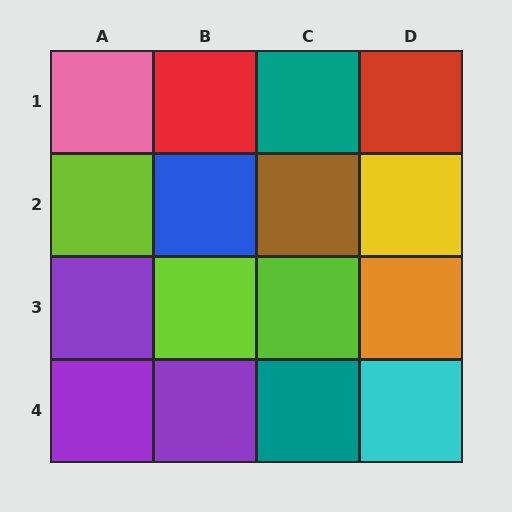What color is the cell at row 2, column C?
Brown.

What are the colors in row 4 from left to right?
Purple, purple, teal, cyan.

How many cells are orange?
1 cell is orange.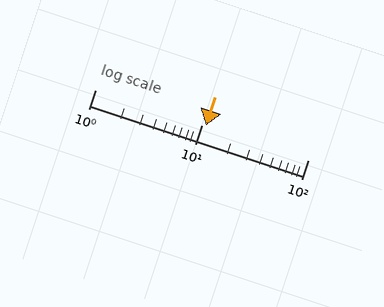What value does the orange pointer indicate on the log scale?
The pointer indicates approximately 11.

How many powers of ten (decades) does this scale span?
The scale spans 2 decades, from 1 to 100.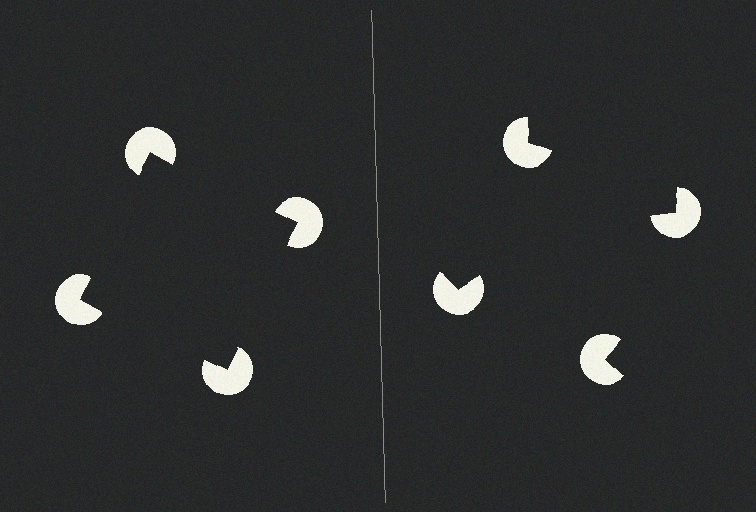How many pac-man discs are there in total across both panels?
8 — 4 on each side.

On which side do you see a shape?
An illusory square appears on the left side. On the right side the wedge cuts are rotated, so no coherent shape forms.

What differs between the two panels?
The pac-man discs are positioned identically on both sides; only the wedge orientations differ. On the left they align to a square; on the right they are misaligned.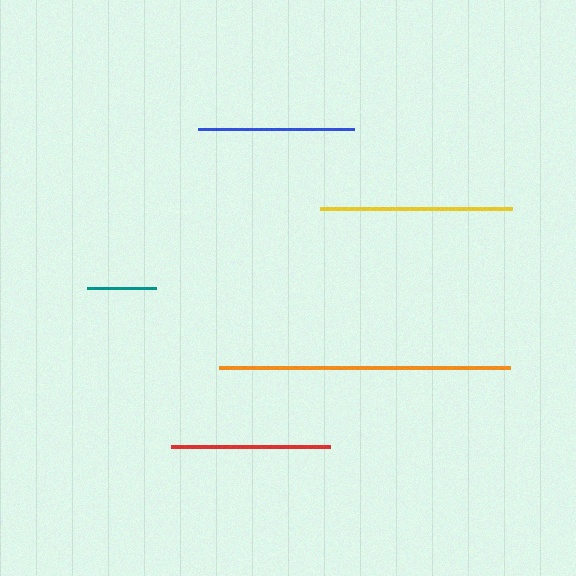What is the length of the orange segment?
The orange segment is approximately 292 pixels long.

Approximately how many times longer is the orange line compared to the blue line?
The orange line is approximately 1.9 times the length of the blue line.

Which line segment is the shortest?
The teal line is the shortest at approximately 69 pixels.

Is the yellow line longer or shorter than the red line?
The yellow line is longer than the red line.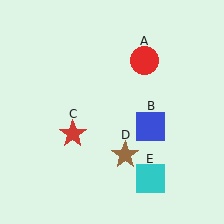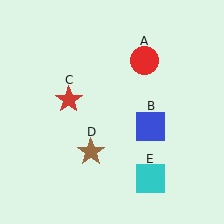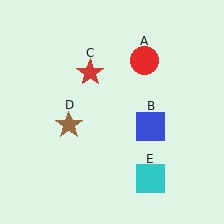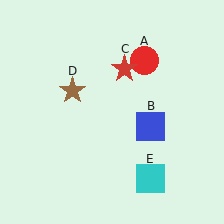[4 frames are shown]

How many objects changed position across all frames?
2 objects changed position: red star (object C), brown star (object D).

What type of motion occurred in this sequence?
The red star (object C), brown star (object D) rotated clockwise around the center of the scene.